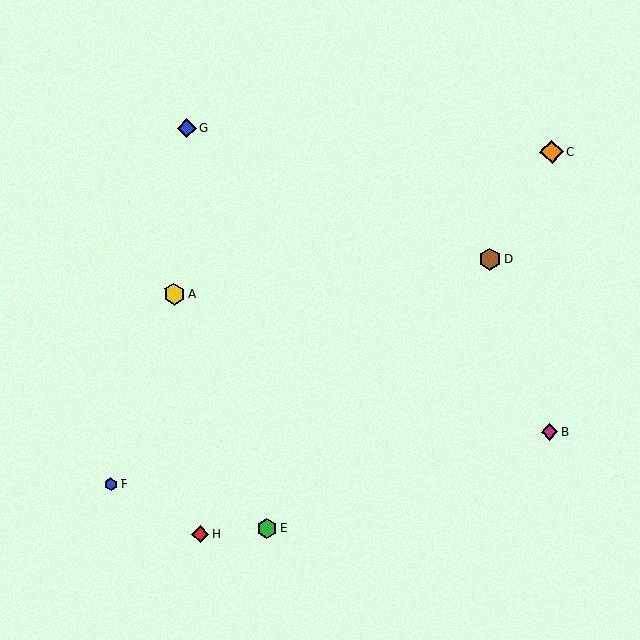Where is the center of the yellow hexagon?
The center of the yellow hexagon is at (174, 295).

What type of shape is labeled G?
Shape G is a blue diamond.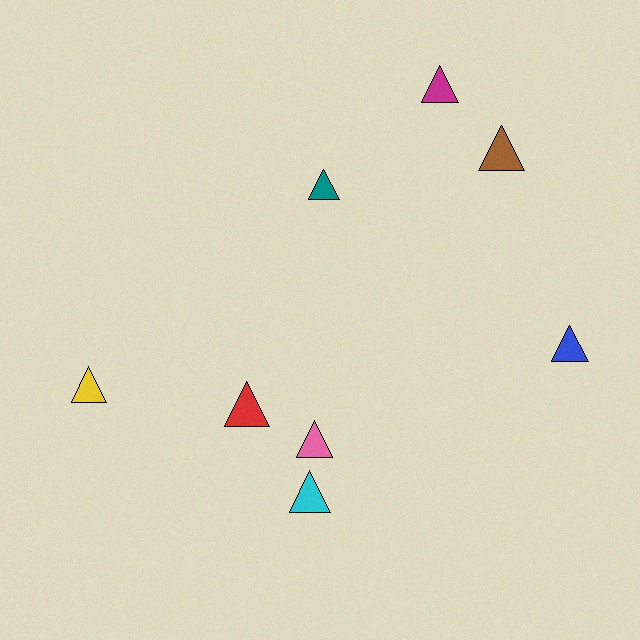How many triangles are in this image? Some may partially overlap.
There are 8 triangles.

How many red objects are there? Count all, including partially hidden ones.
There is 1 red object.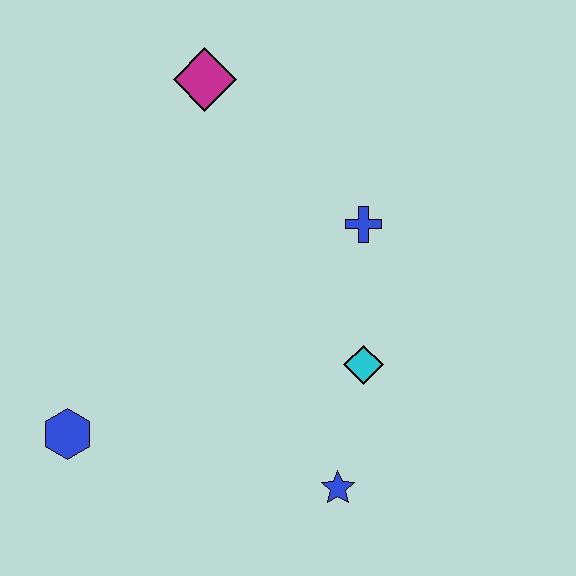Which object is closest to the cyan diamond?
The blue star is closest to the cyan diamond.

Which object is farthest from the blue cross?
The blue hexagon is farthest from the blue cross.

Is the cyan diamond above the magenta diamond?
No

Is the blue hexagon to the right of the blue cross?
No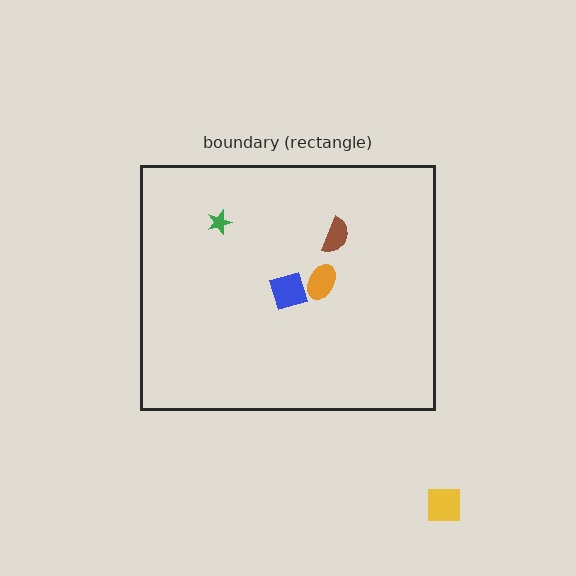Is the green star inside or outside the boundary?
Inside.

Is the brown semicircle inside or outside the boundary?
Inside.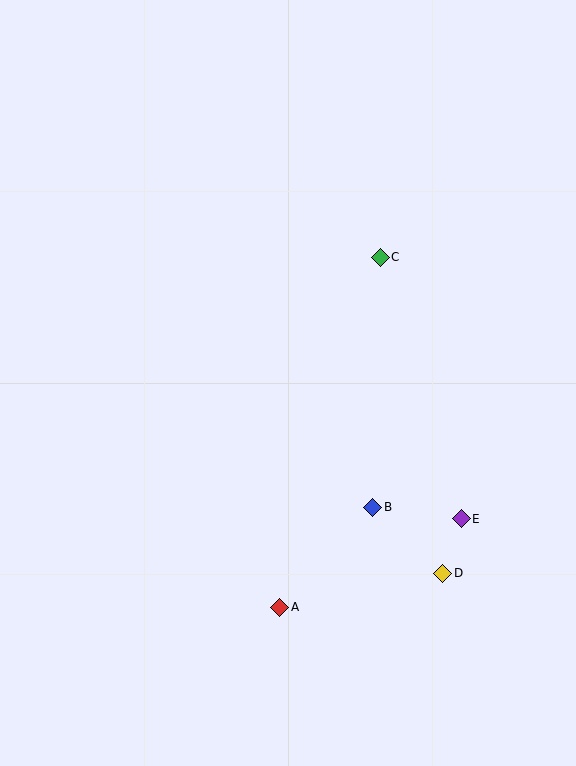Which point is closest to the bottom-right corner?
Point D is closest to the bottom-right corner.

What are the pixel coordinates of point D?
Point D is at (443, 573).